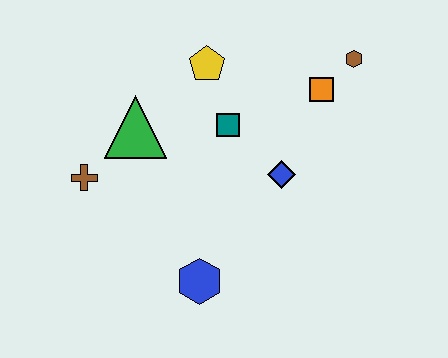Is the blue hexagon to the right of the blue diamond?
No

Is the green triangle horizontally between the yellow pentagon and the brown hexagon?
No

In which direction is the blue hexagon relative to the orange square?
The blue hexagon is below the orange square.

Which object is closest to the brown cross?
The green triangle is closest to the brown cross.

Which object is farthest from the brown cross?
The brown hexagon is farthest from the brown cross.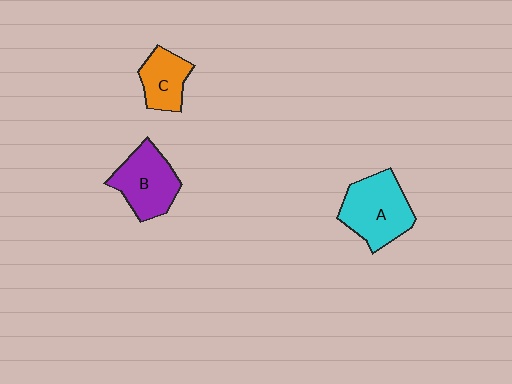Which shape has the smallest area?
Shape C (orange).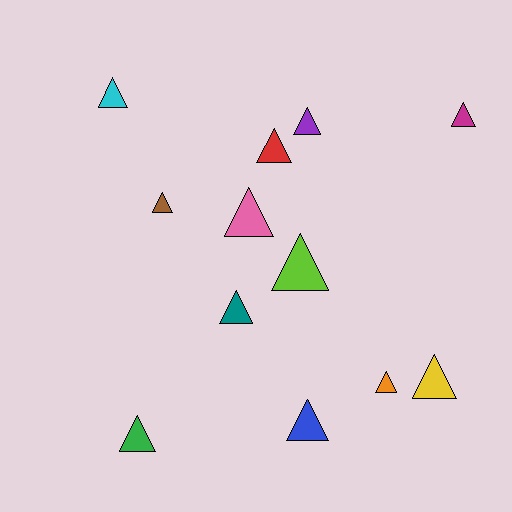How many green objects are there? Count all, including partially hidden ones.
There is 1 green object.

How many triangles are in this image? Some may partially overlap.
There are 12 triangles.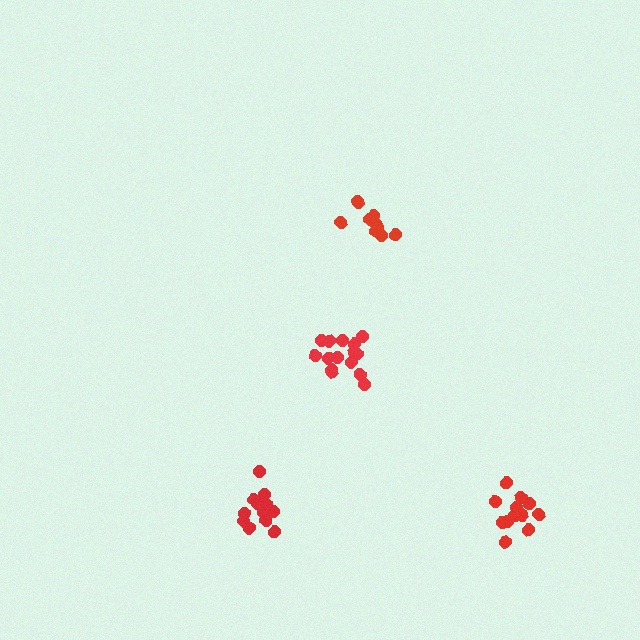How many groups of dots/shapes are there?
There are 4 groups.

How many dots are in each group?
Group 1: 10 dots, Group 2: 14 dots, Group 3: 15 dots, Group 4: 15 dots (54 total).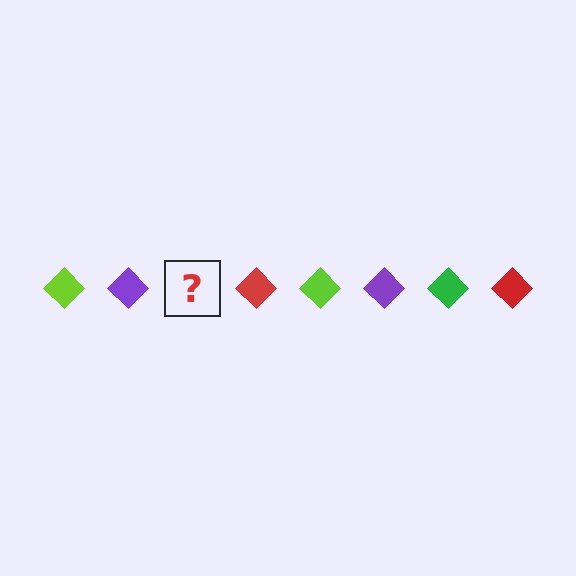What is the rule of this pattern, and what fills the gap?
The rule is that the pattern cycles through lime, purple, green, red diamonds. The gap should be filled with a green diamond.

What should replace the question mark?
The question mark should be replaced with a green diamond.